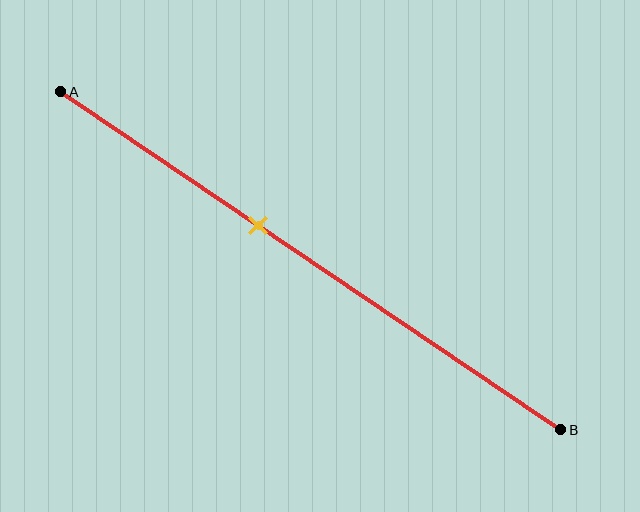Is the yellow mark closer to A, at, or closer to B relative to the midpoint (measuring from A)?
The yellow mark is closer to point A than the midpoint of segment AB.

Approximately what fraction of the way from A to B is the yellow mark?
The yellow mark is approximately 40% of the way from A to B.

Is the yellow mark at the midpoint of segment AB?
No, the mark is at about 40% from A, not at the 50% midpoint.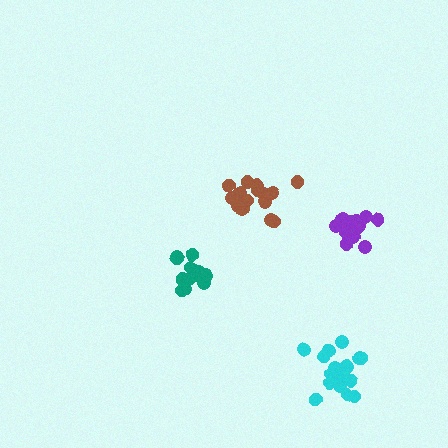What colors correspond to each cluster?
The clusters are colored: cyan, brown, teal, purple.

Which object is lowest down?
The cyan cluster is bottommost.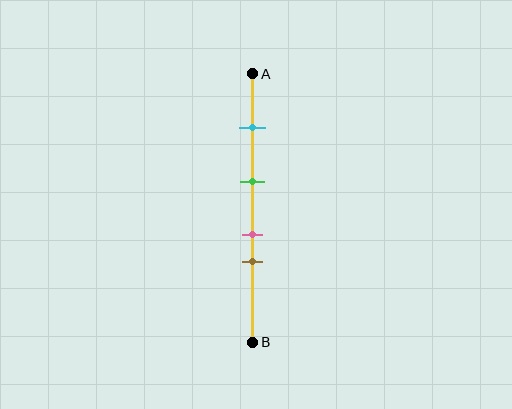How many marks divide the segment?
There are 4 marks dividing the segment.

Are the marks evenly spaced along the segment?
No, the marks are not evenly spaced.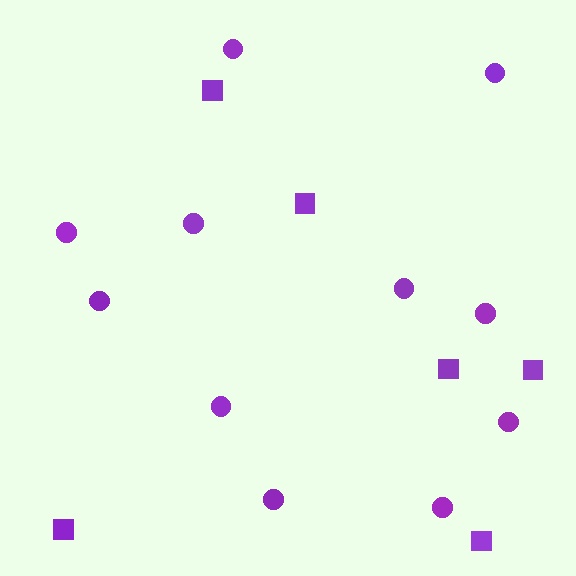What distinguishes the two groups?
There are 2 groups: one group of squares (6) and one group of circles (11).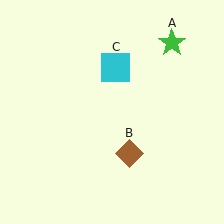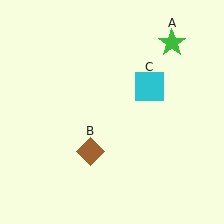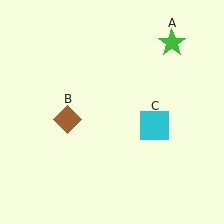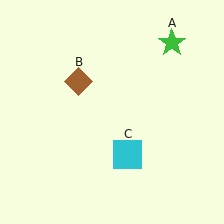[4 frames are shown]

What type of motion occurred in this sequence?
The brown diamond (object B), cyan square (object C) rotated clockwise around the center of the scene.